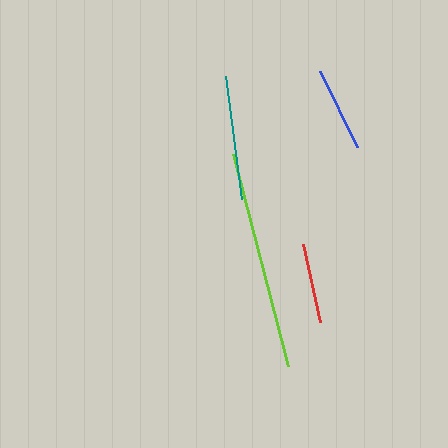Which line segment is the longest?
The lime line is the longest at approximately 219 pixels.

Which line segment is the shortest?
The red line is the shortest at approximately 80 pixels.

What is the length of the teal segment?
The teal segment is approximately 124 pixels long.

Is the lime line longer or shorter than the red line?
The lime line is longer than the red line.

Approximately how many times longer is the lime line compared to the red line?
The lime line is approximately 2.8 times the length of the red line.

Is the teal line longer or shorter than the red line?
The teal line is longer than the red line.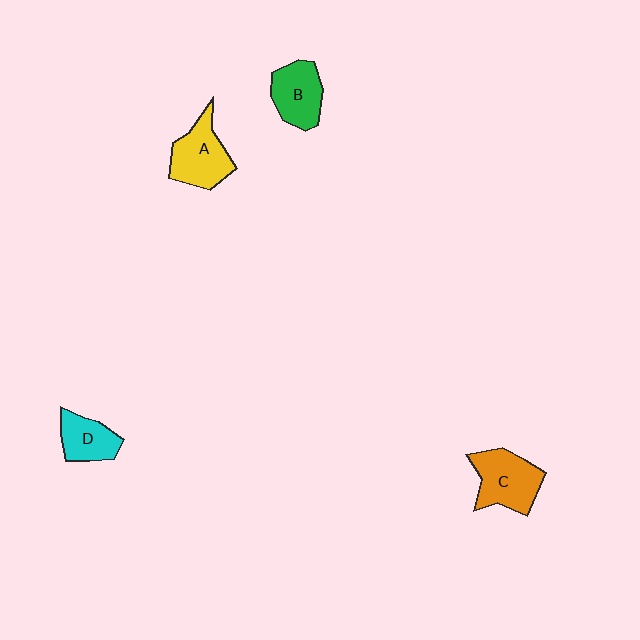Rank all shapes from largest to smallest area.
From largest to smallest: C (orange), A (yellow), B (green), D (cyan).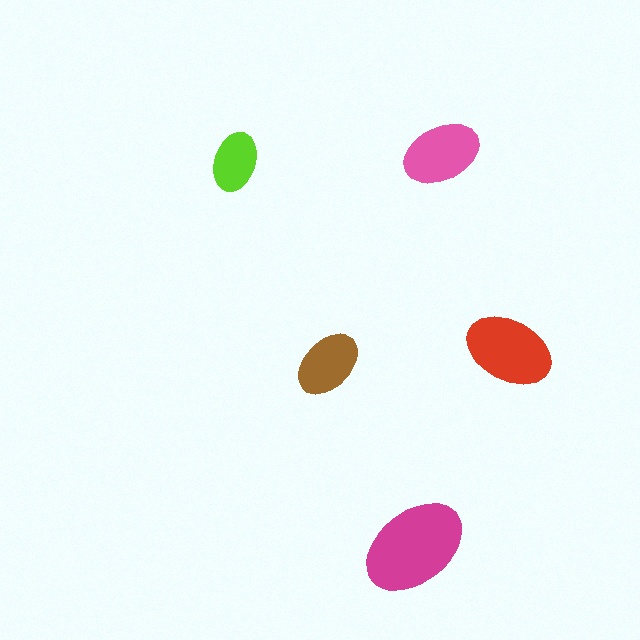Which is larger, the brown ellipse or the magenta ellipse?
The magenta one.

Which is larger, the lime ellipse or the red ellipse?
The red one.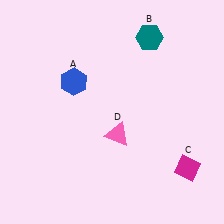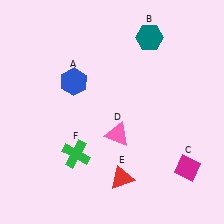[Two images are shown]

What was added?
A red triangle (E), a green cross (F) were added in Image 2.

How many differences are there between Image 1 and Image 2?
There are 2 differences between the two images.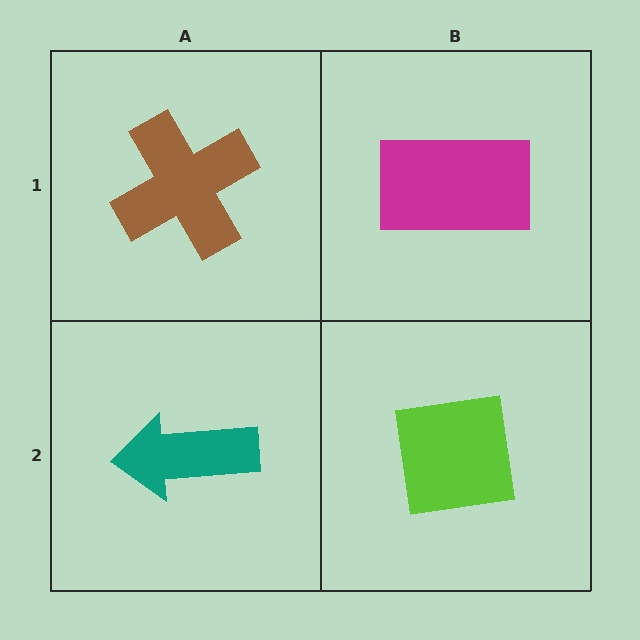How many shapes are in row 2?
2 shapes.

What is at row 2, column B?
A lime square.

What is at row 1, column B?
A magenta rectangle.